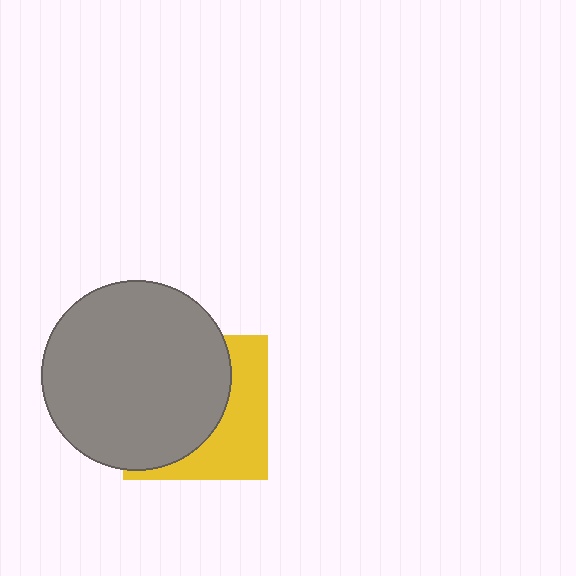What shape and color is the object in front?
The object in front is a gray circle.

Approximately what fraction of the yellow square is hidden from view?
Roughly 61% of the yellow square is hidden behind the gray circle.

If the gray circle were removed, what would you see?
You would see the complete yellow square.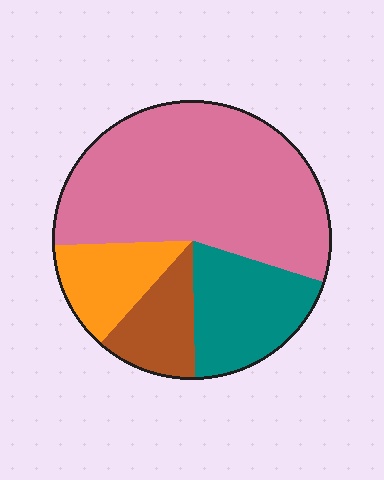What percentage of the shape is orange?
Orange takes up about one eighth (1/8) of the shape.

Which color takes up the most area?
Pink, at roughly 55%.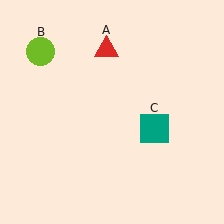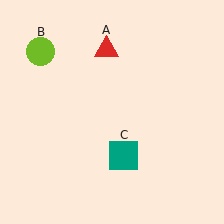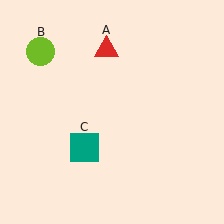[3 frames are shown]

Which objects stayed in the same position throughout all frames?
Red triangle (object A) and lime circle (object B) remained stationary.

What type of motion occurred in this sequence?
The teal square (object C) rotated clockwise around the center of the scene.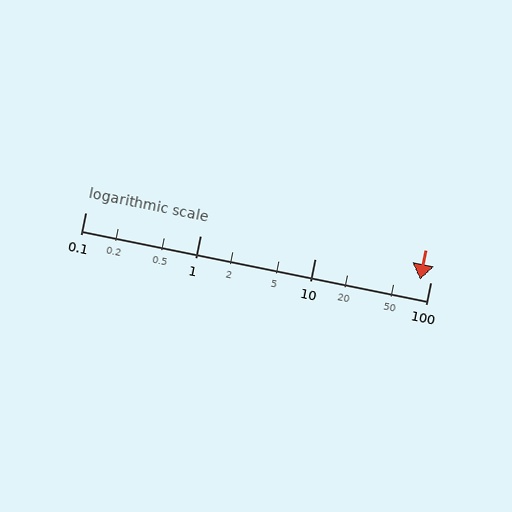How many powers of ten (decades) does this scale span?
The scale spans 3 decades, from 0.1 to 100.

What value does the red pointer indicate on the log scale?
The pointer indicates approximately 81.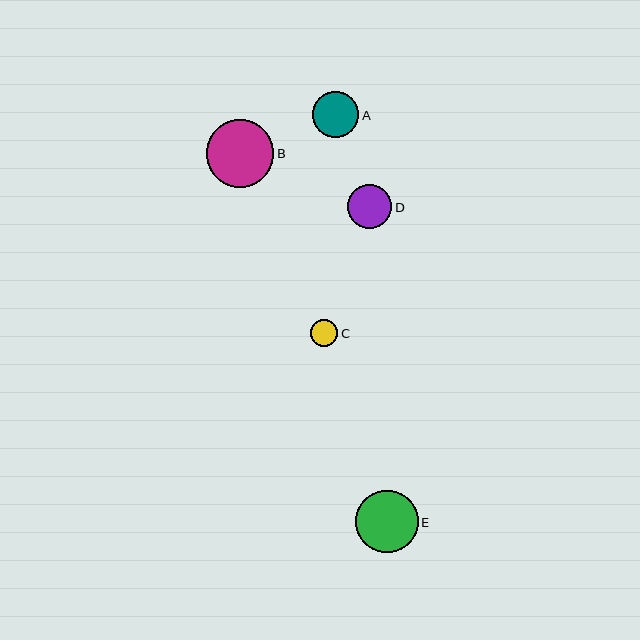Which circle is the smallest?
Circle C is the smallest with a size of approximately 27 pixels.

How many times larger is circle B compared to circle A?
Circle B is approximately 1.5 times the size of circle A.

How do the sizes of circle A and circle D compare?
Circle A and circle D are approximately the same size.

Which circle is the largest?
Circle B is the largest with a size of approximately 68 pixels.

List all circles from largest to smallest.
From largest to smallest: B, E, A, D, C.